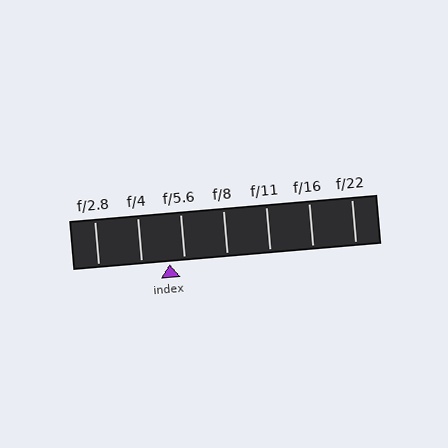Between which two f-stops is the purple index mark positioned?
The index mark is between f/4 and f/5.6.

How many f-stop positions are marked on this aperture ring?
There are 7 f-stop positions marked.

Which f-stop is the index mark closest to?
The index mark is closest to f/5.6.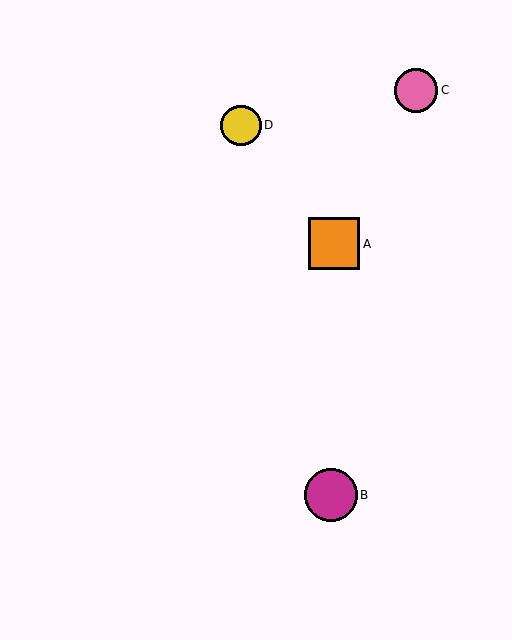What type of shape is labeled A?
Shape A is an orange square.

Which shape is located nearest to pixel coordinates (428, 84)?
The pink circle (labeled C) at (416, 90) is nearest to that location.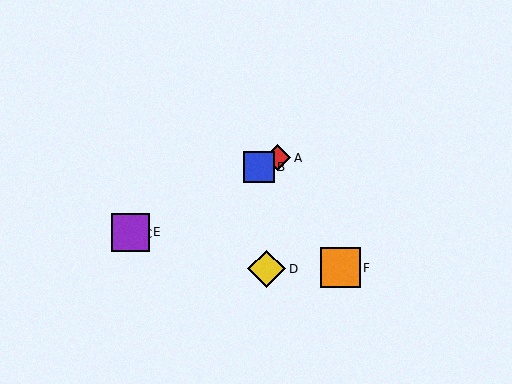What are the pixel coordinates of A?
Object A is at (278, 158).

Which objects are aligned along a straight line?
Objects A, B, C, E are aligned along a straight line.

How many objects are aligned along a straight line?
4 objects (A, B, C, E) are aligned along a straight line.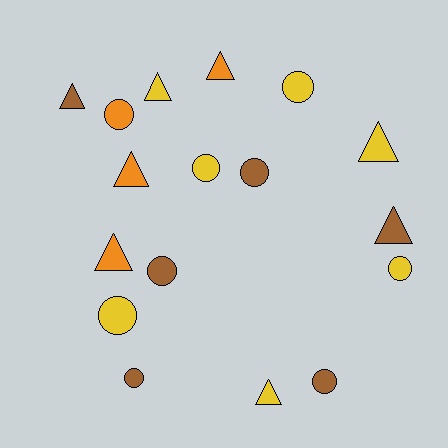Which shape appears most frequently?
Circle, with 9 objects.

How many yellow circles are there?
There are 4 yellow circles.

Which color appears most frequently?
Yellow, with 7 objects.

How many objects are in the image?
There are 17 objects.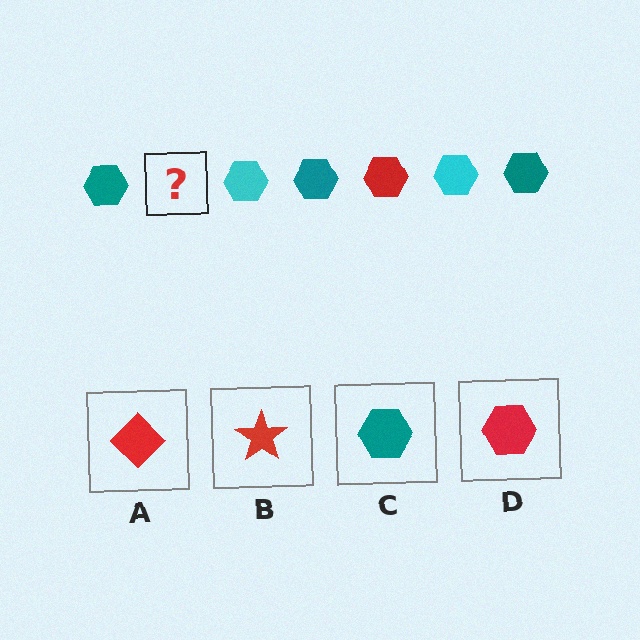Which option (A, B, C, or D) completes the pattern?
D.